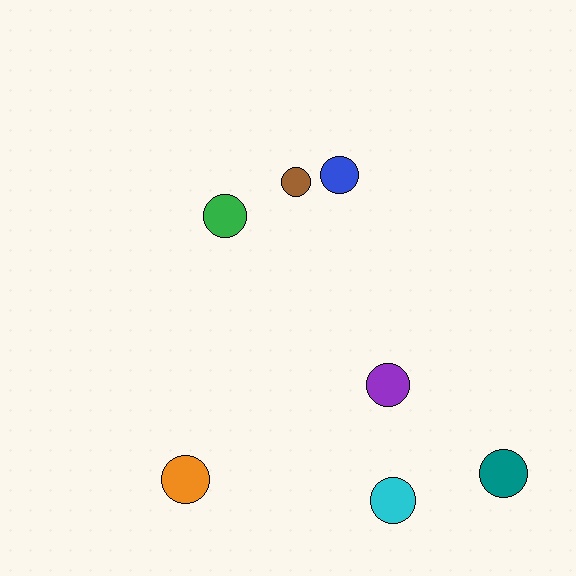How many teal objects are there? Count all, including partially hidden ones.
There is 1 teal object.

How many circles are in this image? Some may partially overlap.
There are 7 circles.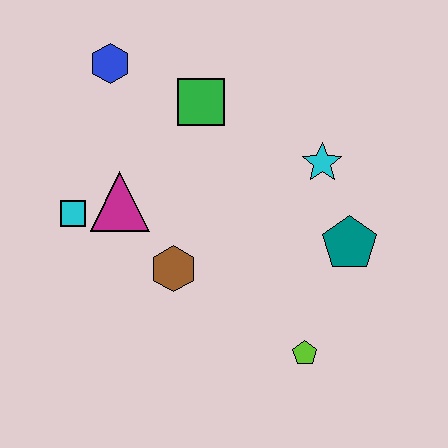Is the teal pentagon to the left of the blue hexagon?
No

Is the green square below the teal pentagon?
No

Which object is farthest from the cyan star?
The cyan square is farthest from the cyan star.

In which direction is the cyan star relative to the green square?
The cyan star is to the right of the green square.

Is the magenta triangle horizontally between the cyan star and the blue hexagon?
Yes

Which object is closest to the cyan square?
The magenta triangle is closest to the cyan square.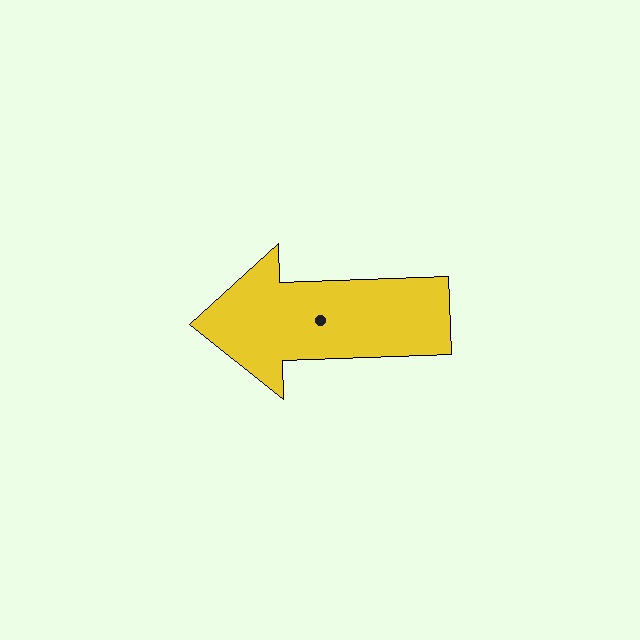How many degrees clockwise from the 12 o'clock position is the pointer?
Approximately 268 degrees.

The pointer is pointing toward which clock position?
Roughly 9 o'clock.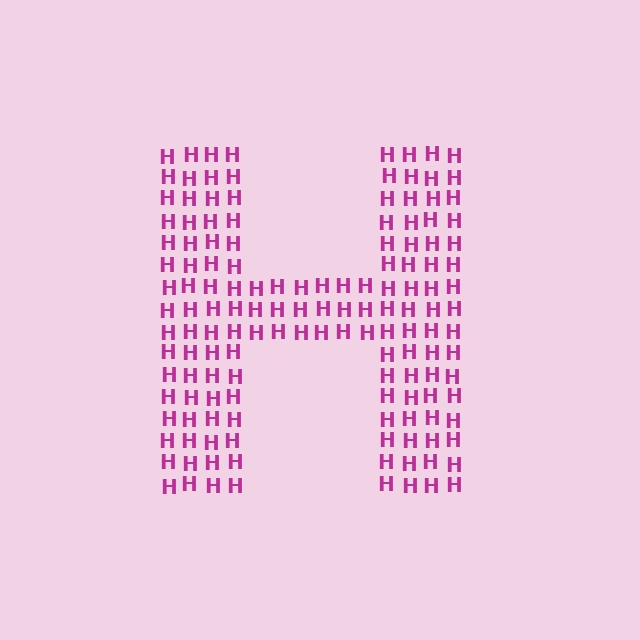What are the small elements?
The small elements are letter H's.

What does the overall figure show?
The overall figure shows the letter H.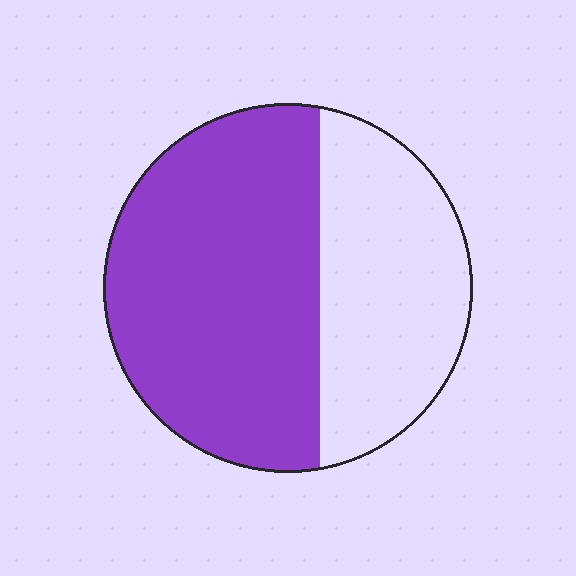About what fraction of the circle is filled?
About three fifths (3/5).